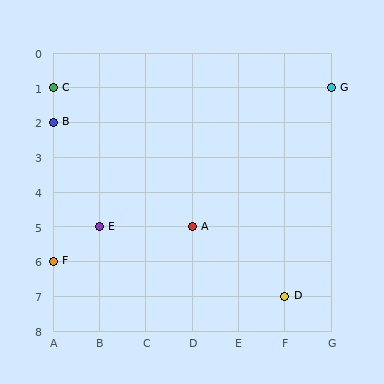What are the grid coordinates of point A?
Point A is at grid coordinates (D, 5).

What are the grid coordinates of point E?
Point E is at grid coordinates (B, 5).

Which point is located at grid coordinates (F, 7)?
Point D is at (F, 7).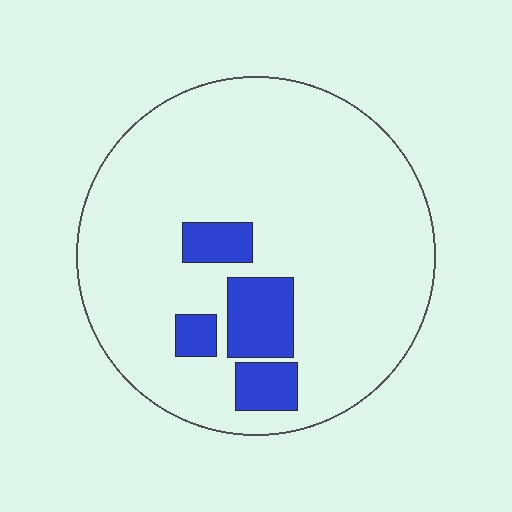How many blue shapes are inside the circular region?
4.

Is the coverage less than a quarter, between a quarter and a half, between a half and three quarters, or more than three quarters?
Less than a quarter.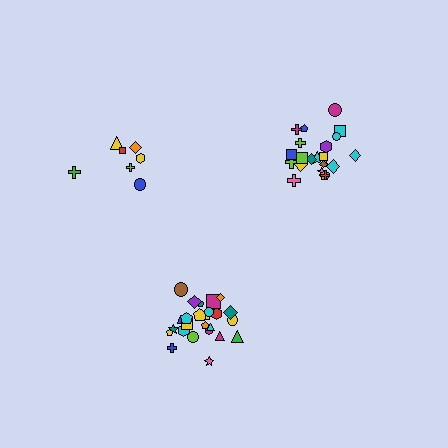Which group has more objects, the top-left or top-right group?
The top-right group.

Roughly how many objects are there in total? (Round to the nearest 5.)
Roughly 55 objects in total.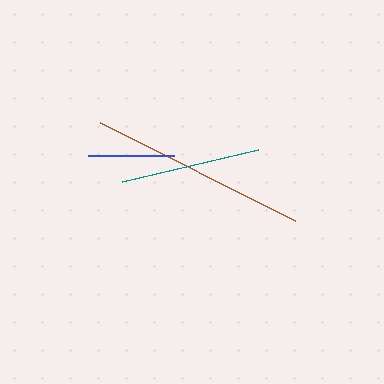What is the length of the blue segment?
The blue segment is approximately 86 pixels long.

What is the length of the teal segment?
The teal segment is approximately 140 pixels long.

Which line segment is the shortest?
The blue line is the shortest at approximately 86 pixels.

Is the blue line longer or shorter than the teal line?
The teal line is longer than the blue line.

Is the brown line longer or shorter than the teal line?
The brown line is longer than the teal line.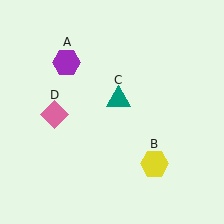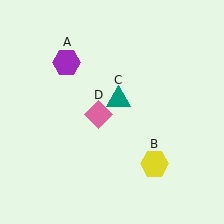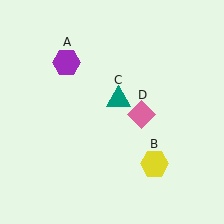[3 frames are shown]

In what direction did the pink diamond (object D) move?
The pink diamond (object D) moved right.